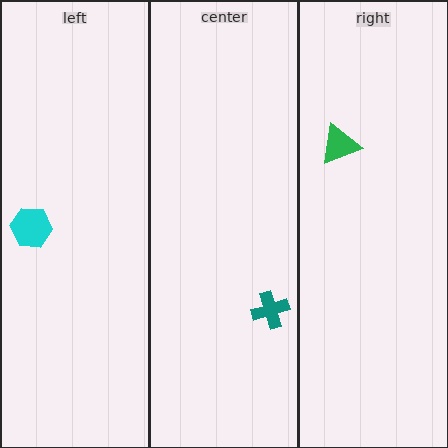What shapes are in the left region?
The cyan hexagon.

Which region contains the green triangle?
The right region.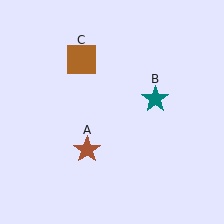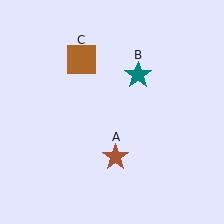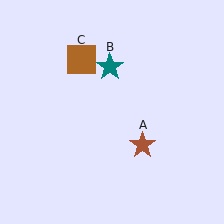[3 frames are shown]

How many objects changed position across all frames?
2 objects changed position: brown star (object A), teal star (object B).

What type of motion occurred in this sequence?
The brown star (object A), teal star (object B) rotated counterclockwise around the center of the scene.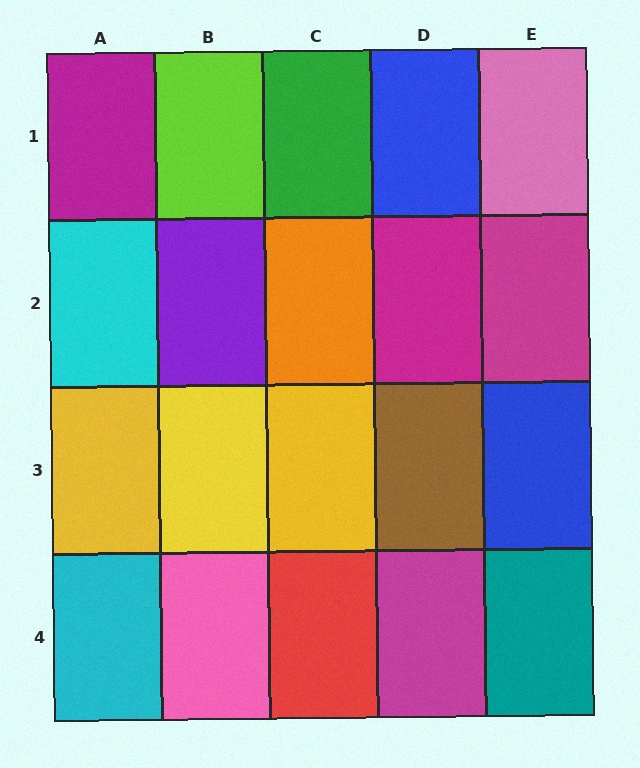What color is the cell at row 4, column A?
Cyan.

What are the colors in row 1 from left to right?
Magenta, lime, green, blue, pink.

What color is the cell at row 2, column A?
Cyan.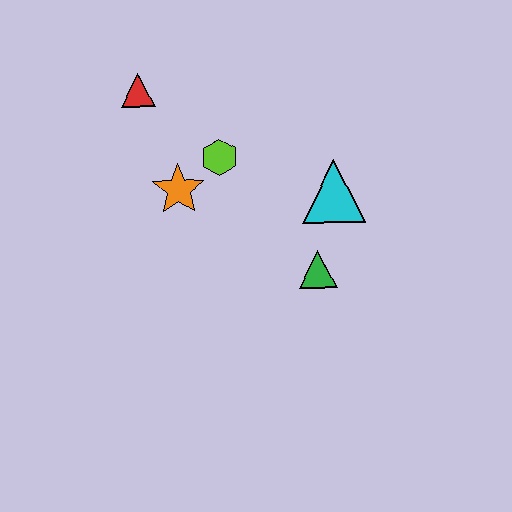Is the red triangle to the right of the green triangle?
No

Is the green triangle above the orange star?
No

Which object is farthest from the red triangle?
The green triangle is farthest from the red triangle.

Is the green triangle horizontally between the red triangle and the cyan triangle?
Yes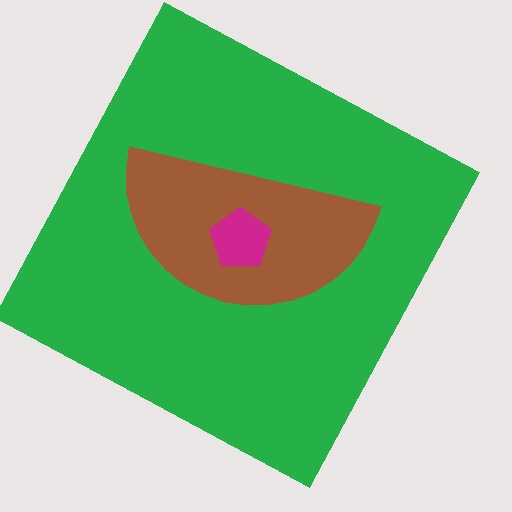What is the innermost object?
The magenta pentagon.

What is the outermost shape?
The green square.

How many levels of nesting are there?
3.